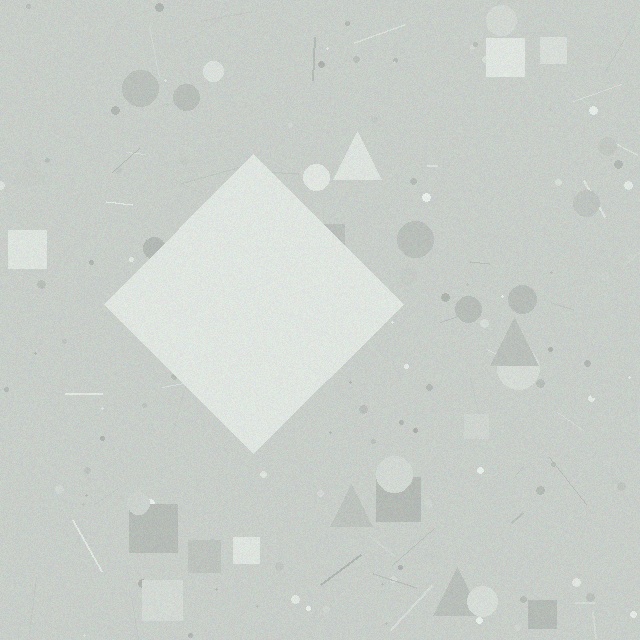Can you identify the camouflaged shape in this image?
The camouflaged shape is a diamond.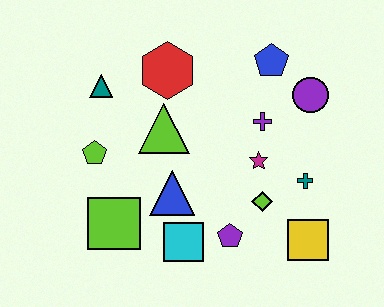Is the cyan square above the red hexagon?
No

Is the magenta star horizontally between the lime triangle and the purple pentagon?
No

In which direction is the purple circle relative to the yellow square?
The purple circle is above the yellow square.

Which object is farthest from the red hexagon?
The yellow square is farthest from the red hexagon.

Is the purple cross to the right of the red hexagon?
Yes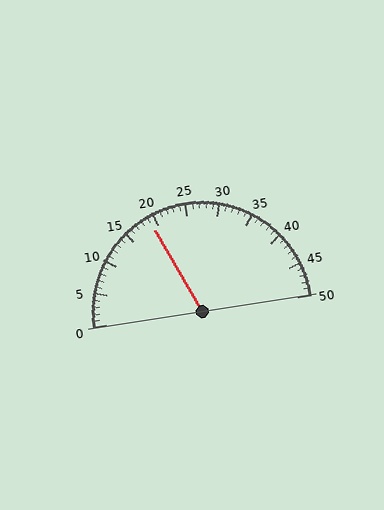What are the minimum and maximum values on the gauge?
The gauge ranges from 0 to 50.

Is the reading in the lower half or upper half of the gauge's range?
The reading is in the lower half of the range (0 to 50).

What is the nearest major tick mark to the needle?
The nearest major tick mark is 20.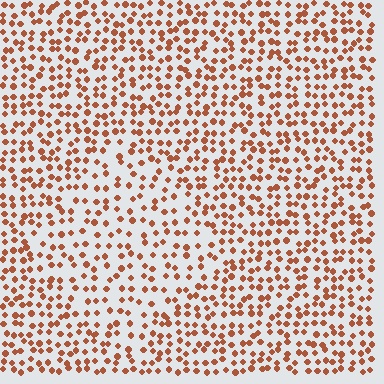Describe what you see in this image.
The image contains small brown elements arranged at two different densities. A diamond-shaped region is visible where the elements are less densely packed than the surrounding area.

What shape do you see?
I see a diamond.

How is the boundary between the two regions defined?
The boundary is defined by a change in element density (approximately 1.5x ratio). All elements are the same color, size, and shape.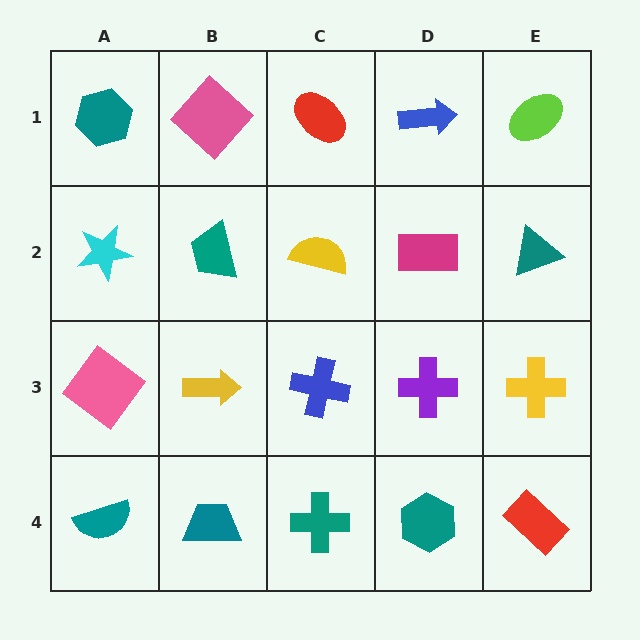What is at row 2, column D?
A magenta rectangle.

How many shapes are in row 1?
5 shapes.